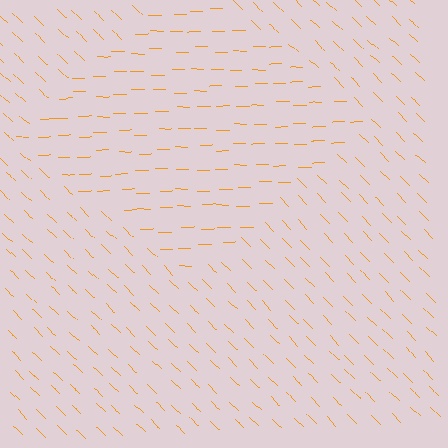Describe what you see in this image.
The image is filled with small orange line segments. A diamond region in the image has lines oriented differently from the surrounding lines, creating a visible texture boundary.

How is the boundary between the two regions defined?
The boundary is defined purely by a change in line orientation (approximately 45 degrees difference). All lines are the same color and thickness.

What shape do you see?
I see a diamond.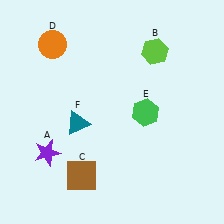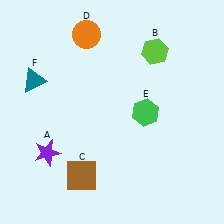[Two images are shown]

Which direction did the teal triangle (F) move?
The teal triangle (F) moved left.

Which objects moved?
The objects that moved are: the orange circle (D), the teal triangle (F).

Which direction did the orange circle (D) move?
The orange circle (D) moved right.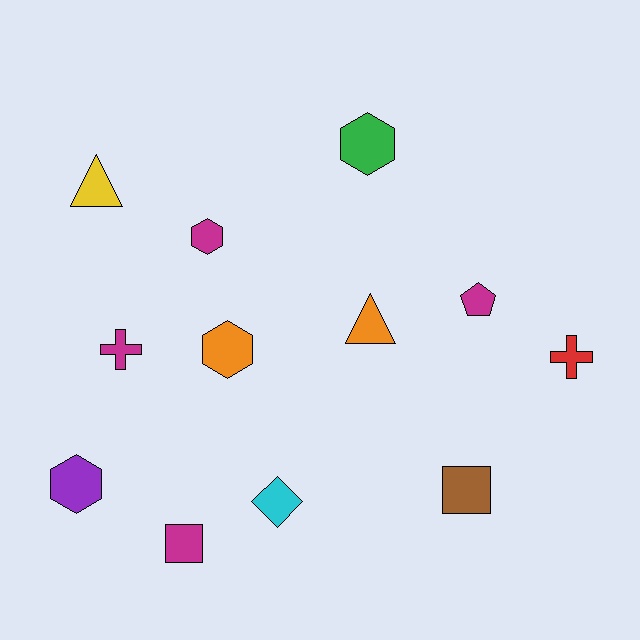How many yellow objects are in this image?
There is 1 yellow object.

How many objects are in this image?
There are 12 objects.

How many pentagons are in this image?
There is 1 pentagon.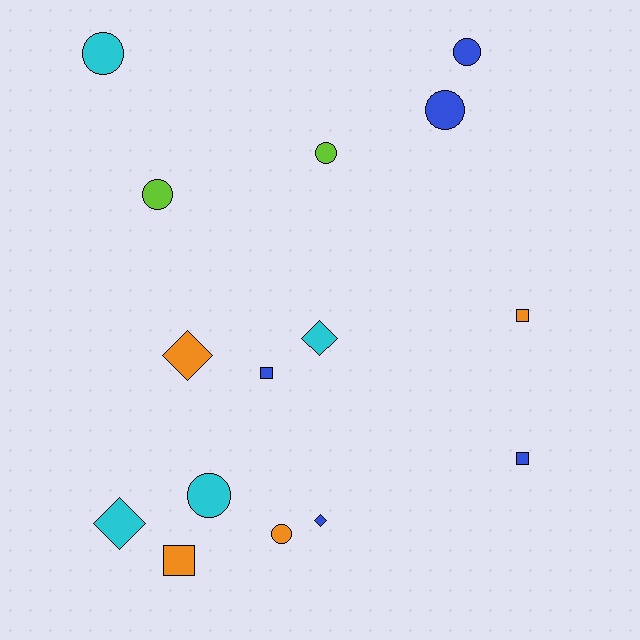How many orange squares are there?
There are 2 orange squares.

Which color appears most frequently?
Blue, with 5 objects.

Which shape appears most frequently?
Circle, with 7 objects.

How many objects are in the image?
There are 15 objects.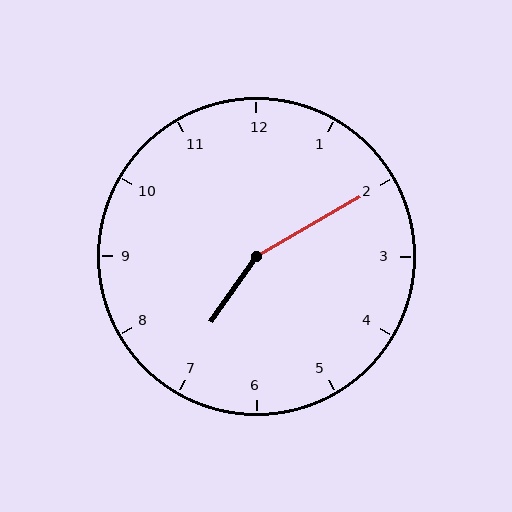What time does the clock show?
7:10.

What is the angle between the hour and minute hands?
Approximately 155 degrees.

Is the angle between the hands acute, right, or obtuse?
It is obtuse.